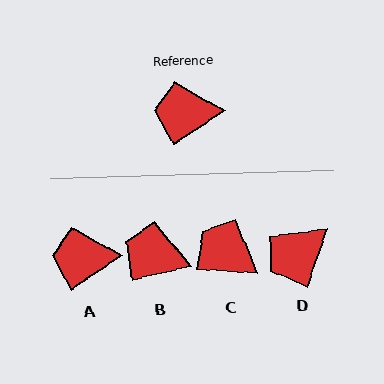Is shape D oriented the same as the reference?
No, it is off by about 37 degrees.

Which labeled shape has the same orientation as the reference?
A.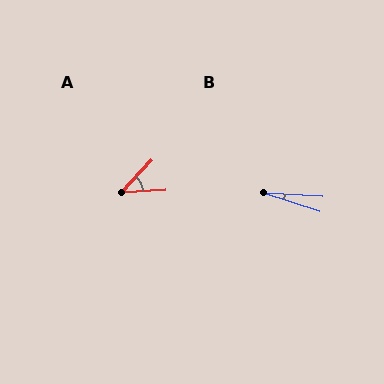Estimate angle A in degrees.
Approximately 43 degrees.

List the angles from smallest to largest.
B (15°), A (43°).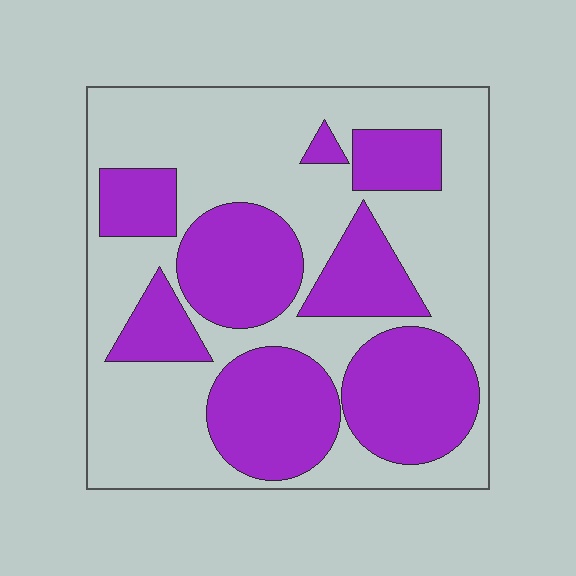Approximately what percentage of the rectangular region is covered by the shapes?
Approximately 40%.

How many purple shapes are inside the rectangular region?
8.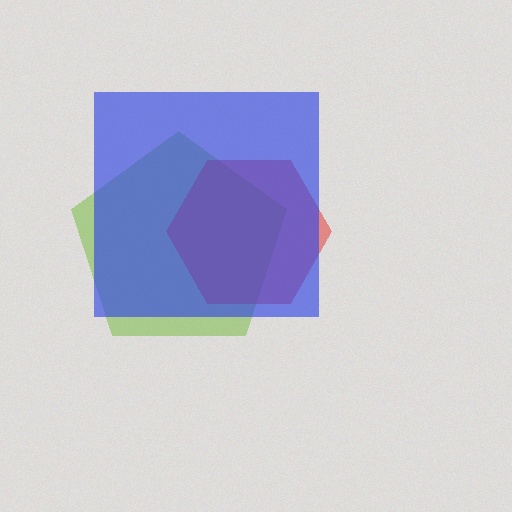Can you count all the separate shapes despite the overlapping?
Yes, there are 3 separate shapes.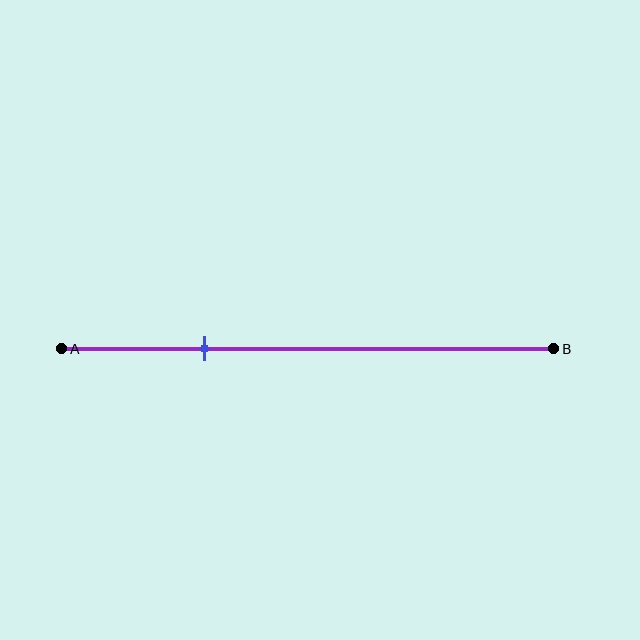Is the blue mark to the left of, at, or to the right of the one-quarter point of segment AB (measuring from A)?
The blue mark is to the right of the one-quarter point of segment AB.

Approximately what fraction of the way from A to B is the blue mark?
The blue mark is approximately 30% of the way from A to B.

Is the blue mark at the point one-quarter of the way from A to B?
No, the mark is at about 30% from A, not at the 25% one-quarter point.